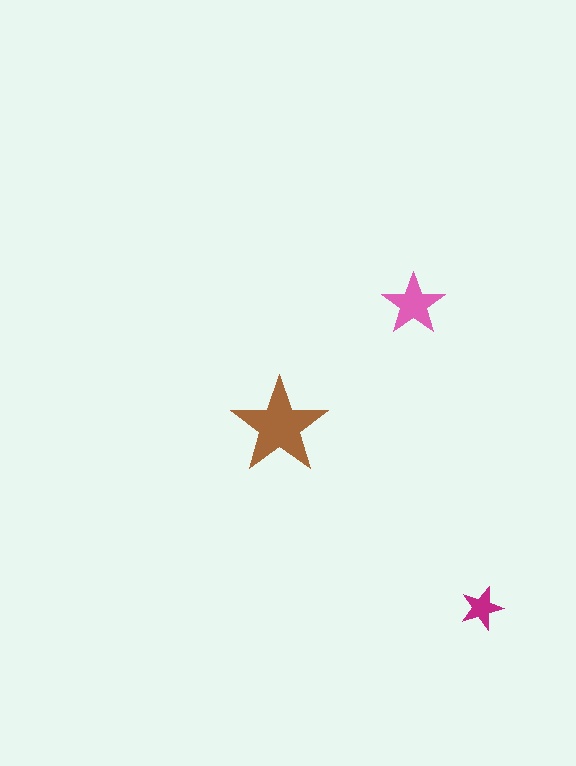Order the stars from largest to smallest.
the brown one, the pink one, the magenta one.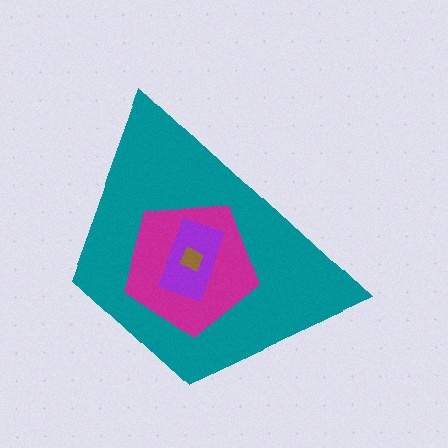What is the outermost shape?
The teal trapezoid.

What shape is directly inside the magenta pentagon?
The purple rectangle.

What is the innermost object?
The brown square.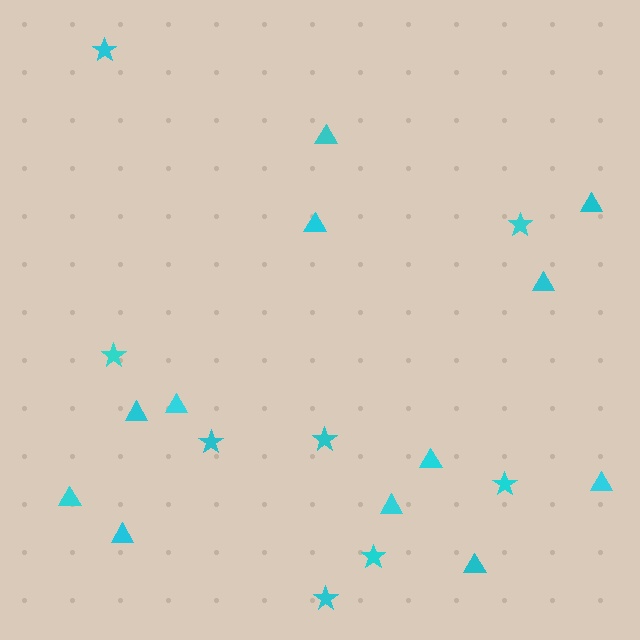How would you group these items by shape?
There are 2 groups: one group of triangles (12) and one group of stars (8).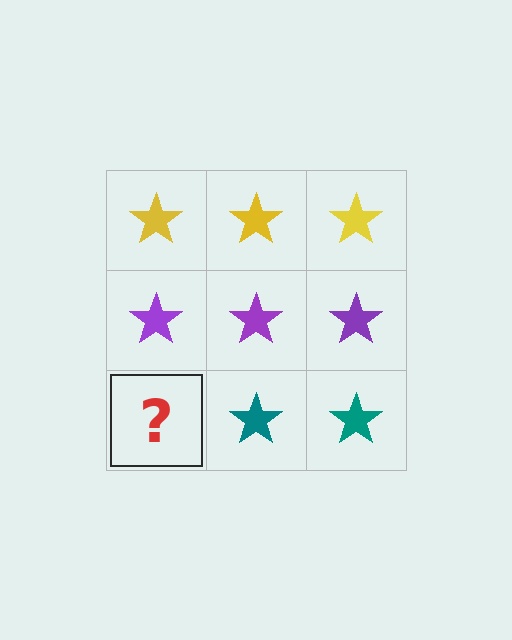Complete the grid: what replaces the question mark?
The question mark should be replaced with a teal star.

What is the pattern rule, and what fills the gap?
The rule is that each row has a consistent color. The gap should be filled with a teal star.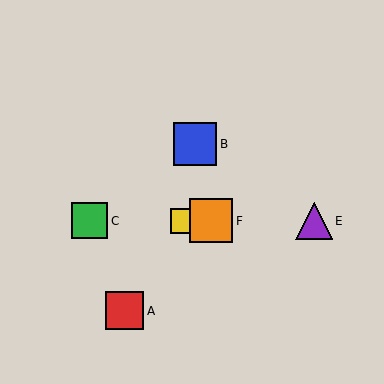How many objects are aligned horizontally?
4 objects (C, D, E, F) are aligned horizontally.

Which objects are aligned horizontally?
Objects C, D, E, F are aligned horizontally.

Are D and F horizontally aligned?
Yes, both are at y≈221.